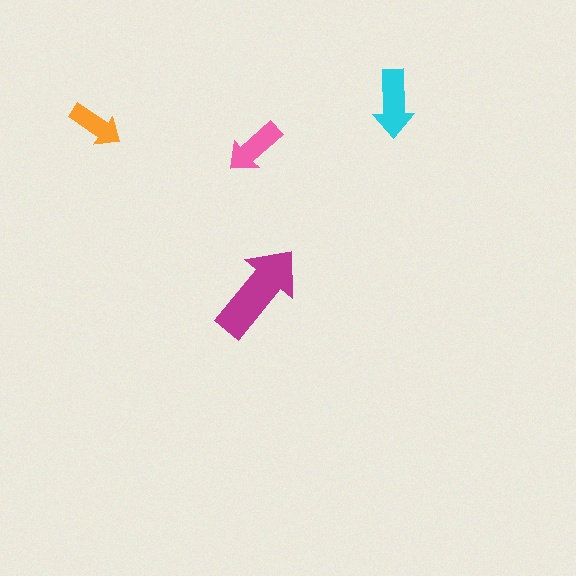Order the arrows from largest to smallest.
the magenta one, the cyan one, the pink one, the orange one.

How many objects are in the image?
There are 4 objects in the image.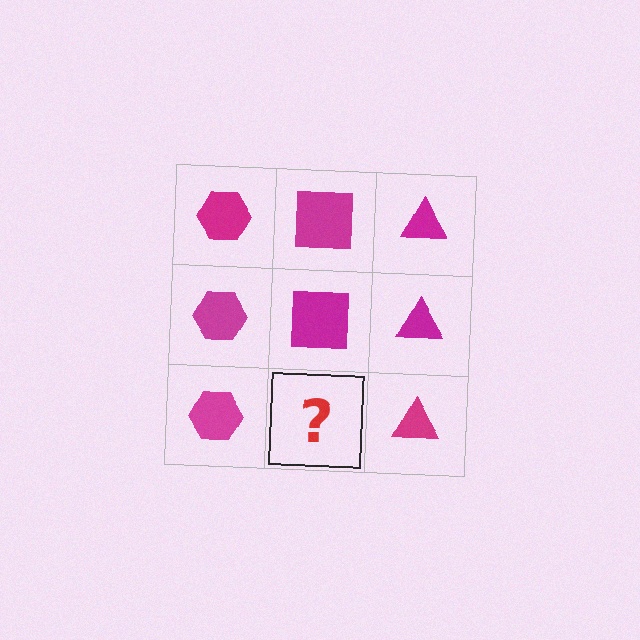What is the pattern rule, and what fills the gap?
The rule is that each column has a consistent shape. The gap should be filled with a magenta square.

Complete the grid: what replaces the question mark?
The question mark should be replaced with a magenta square.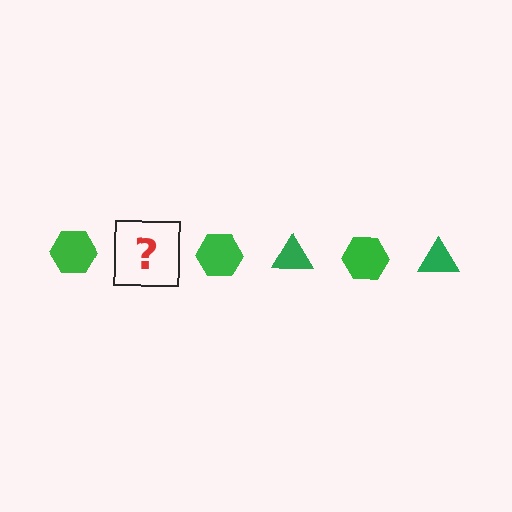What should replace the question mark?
The question mark should be replaced with a green triangle.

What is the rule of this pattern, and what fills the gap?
The rule is that the pattern cycles through hexagon, triangle shapes in green. The gap should be filled with a green triangle.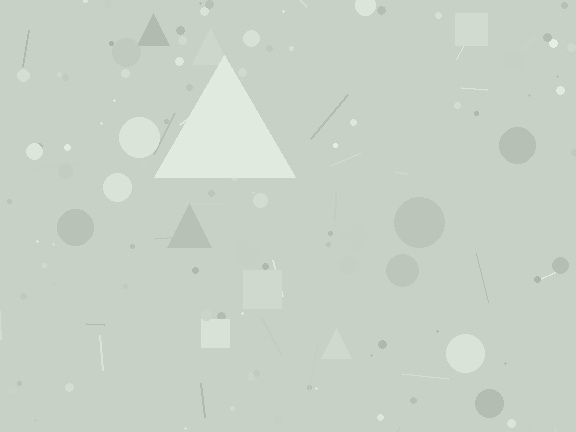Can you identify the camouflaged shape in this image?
The camouflaged shape is a triangle.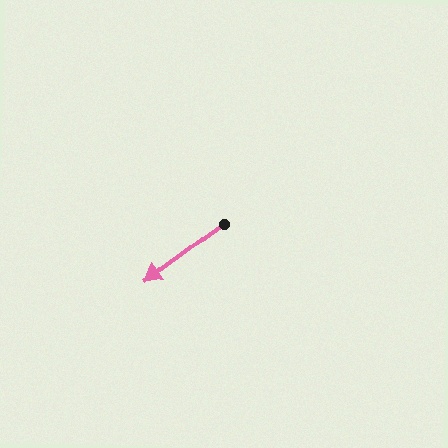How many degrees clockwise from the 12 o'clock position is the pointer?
Approximately 234 degrees.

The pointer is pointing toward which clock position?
Roughly 8 o'clock.